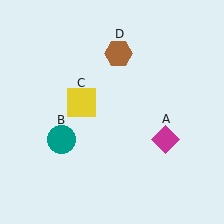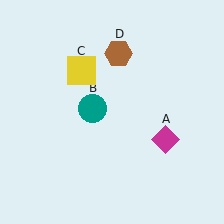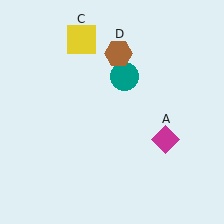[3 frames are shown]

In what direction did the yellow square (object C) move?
The yellow square (object C) moved up.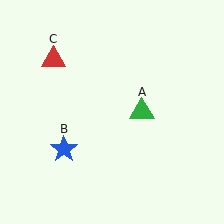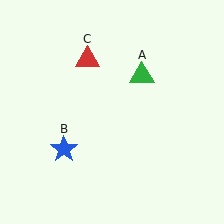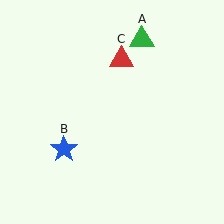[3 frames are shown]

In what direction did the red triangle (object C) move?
The red triangle (object C) moved right.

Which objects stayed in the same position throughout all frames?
Blue star (object B) remained stationary.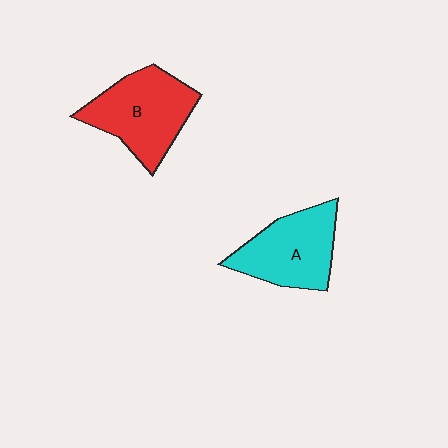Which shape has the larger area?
Shape B (red).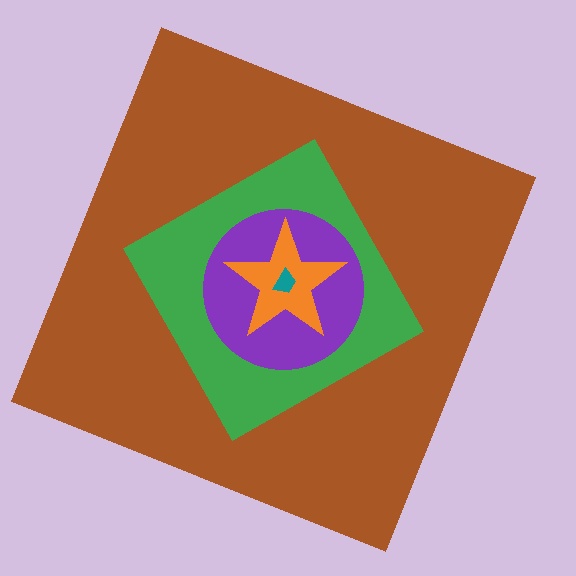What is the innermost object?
The teal trapezoid.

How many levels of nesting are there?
5.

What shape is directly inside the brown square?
The green diamond.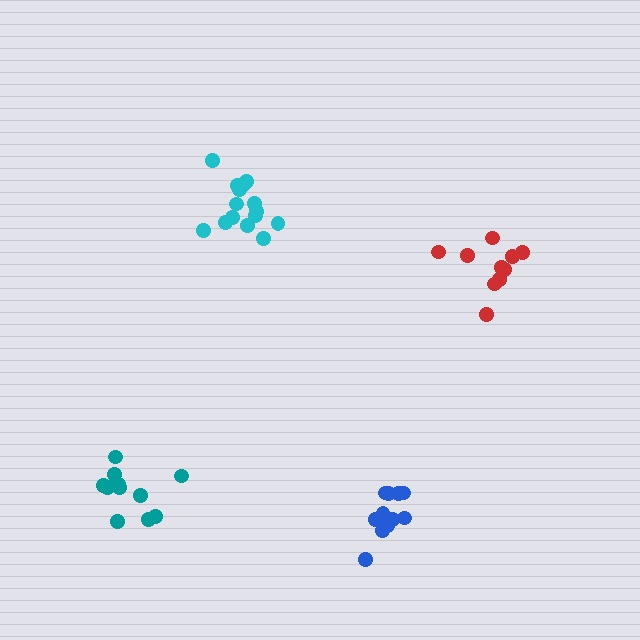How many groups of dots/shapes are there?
There are 4 groups.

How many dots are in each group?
Group 1: 10 dots, Group 2: 15 dots, Group 3: 11 dots, Group 4: 11 dots (47 total).